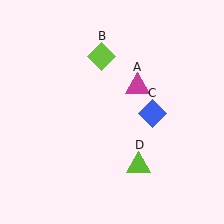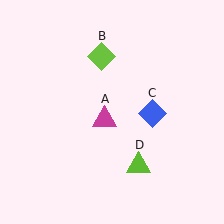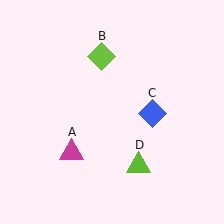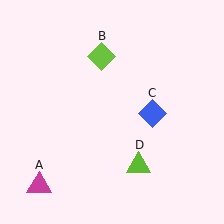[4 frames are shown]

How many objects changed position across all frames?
1 object changed position: magenta triangle (object A).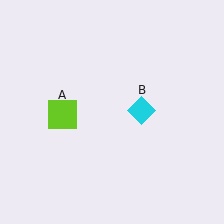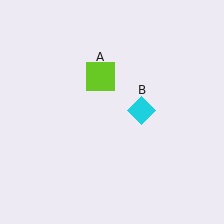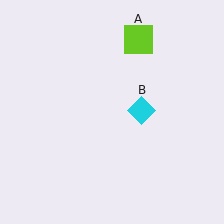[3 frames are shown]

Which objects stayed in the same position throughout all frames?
Cyan diamond (object B) remained stationary.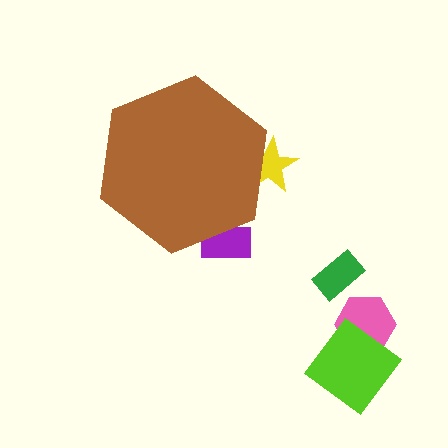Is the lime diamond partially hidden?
No, the lime diamond is fully visible.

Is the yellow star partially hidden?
Yes, the yellow star is partially hidden behind the brown hexagon.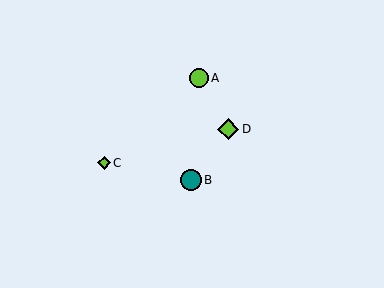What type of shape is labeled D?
Shape D is a lime diamond.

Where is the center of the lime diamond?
The center of the lime diamond is at (228, 129).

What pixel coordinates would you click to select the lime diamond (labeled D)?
Click at (228, 129) to select the lime diamond D.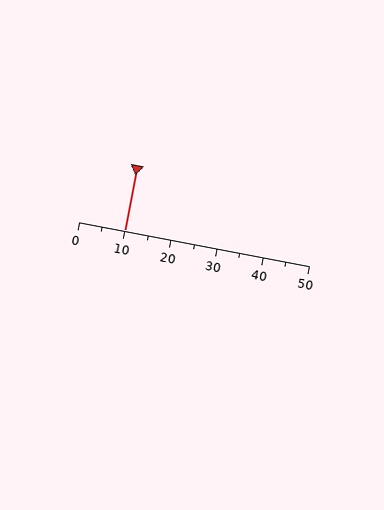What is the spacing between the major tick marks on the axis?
The major ticks are spaced 10 apart.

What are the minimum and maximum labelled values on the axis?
The axis runs from 0 to 50.